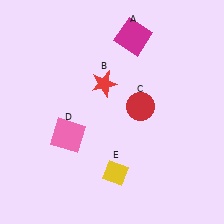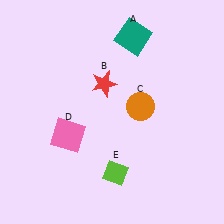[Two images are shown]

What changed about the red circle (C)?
In Image 1, C is red. In Image 2, it changed to orange.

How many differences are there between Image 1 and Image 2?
There are 3 differences between the two images.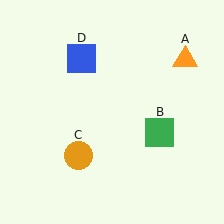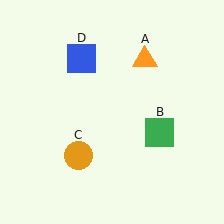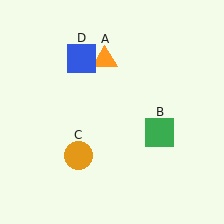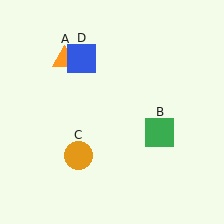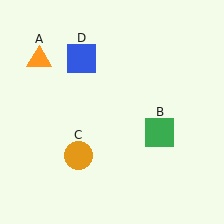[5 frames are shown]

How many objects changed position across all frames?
1 object changed position: orange triangle (object A).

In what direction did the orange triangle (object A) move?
The orange triangle (object A) moved left.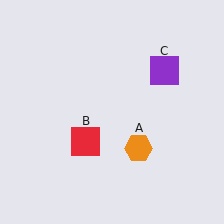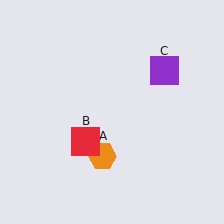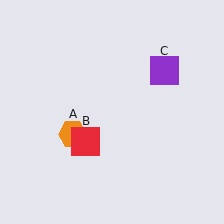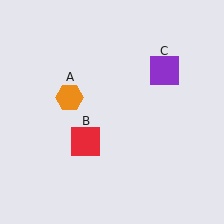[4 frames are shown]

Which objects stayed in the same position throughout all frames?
Red square (object B) and purple square (object C) remained stationary.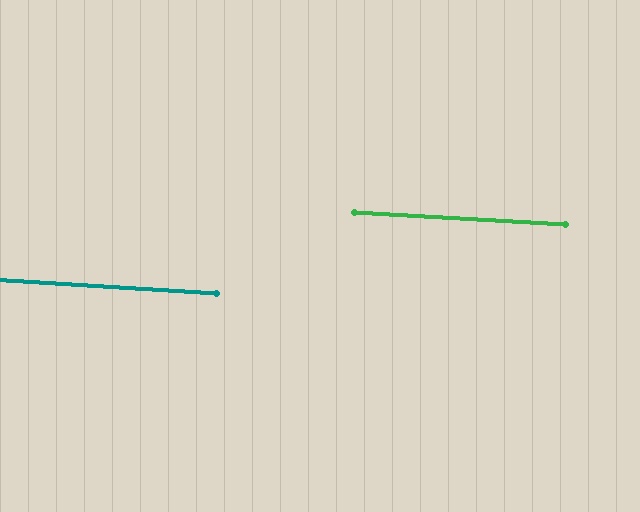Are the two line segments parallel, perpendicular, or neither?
Parallel — their directions differ by only 0.2°.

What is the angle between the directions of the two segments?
Approximately 0 degrees.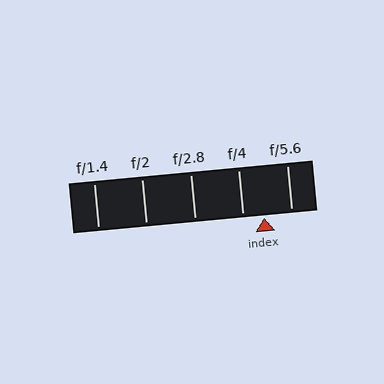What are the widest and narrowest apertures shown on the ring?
The widest aperture shown is f/1.4 and the narrowest is f/5.6.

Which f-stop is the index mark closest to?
The index mark is closest to f/4.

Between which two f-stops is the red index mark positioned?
The index mark is between f/4 and f/5.6.